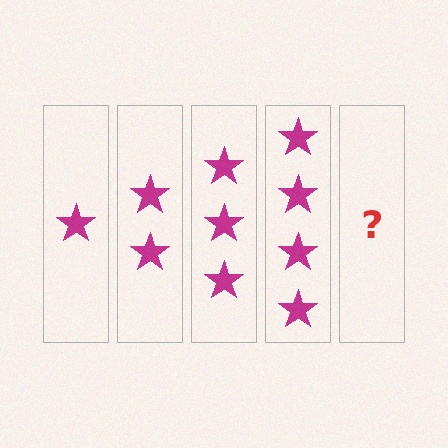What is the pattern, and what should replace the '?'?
The pattern is that each step adds one more star. The '?' should be 5 stars.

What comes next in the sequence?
The next element should be 5 stars.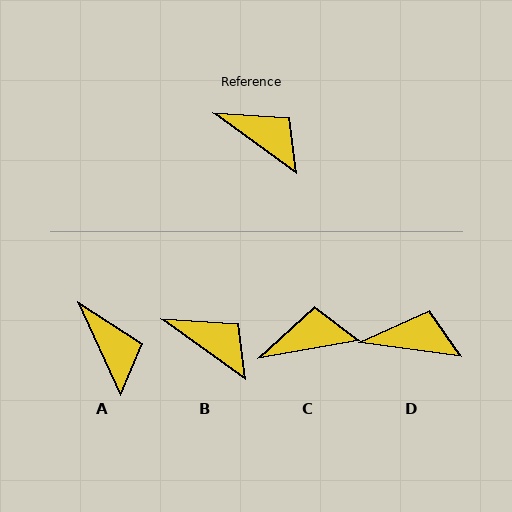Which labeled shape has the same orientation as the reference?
B.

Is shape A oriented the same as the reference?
No, it is off by about 30 degrees.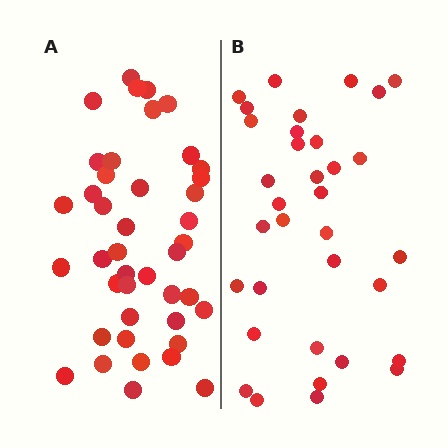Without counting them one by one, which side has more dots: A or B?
Region A (the left region) has more dots.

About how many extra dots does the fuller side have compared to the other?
Region A has roughly 8 or so more dots than region B.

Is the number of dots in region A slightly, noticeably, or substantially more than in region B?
Region A has only slightly more — the two regions are fairly close. The ratio is roughly 1.2 to 1.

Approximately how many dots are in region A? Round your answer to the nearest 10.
About 40 dots. (The exact count is 42, which rounds to 40.)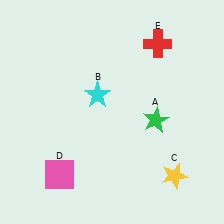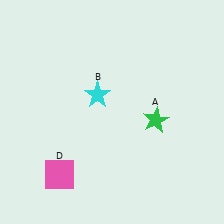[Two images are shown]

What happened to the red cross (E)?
The red cross (E) was removed in Image 2. It was in the top-right area of Image 1.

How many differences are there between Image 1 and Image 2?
There are 2 differences between the two images.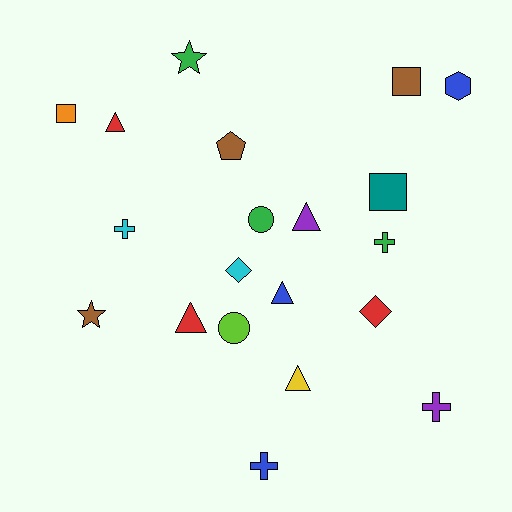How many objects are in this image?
There are 20 objects.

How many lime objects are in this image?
There is 1 lime object.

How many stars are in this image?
There are 2 stars.